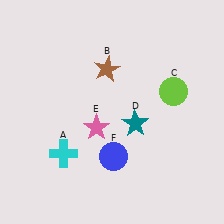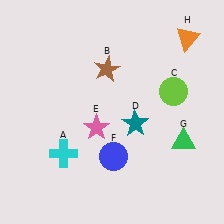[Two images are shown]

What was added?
A green triangle (G), an orange triangle (H) were added in Image 2.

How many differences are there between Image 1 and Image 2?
There are 2 differences between the two images.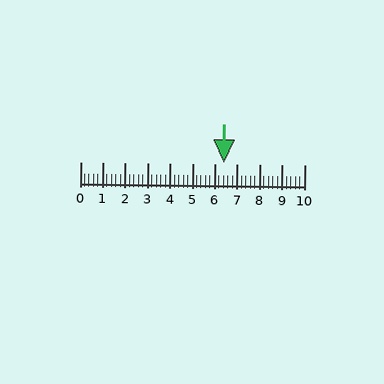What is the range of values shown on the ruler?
The ruler shows values from 0 to 10.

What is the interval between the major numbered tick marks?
The major tick marks are spaced 1 units apart.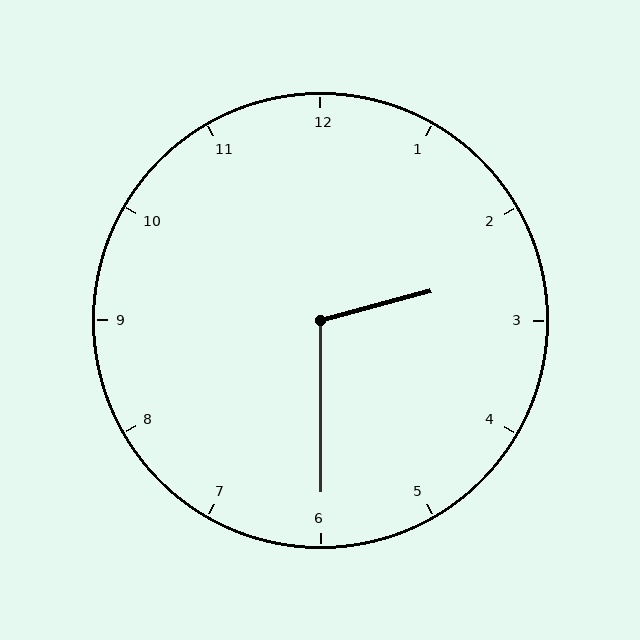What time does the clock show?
2:30.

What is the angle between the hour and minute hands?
Approximately 105 degrees.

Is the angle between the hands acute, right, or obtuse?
It is obtuse.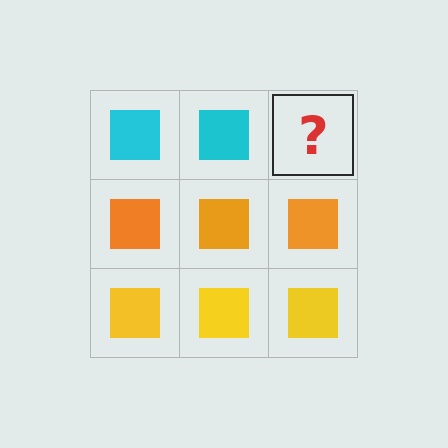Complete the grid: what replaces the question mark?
The question mark should be replaced with a cyan square.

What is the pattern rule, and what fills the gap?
The rule is that each row has a consistent color. The gap should be filled with a cyan square.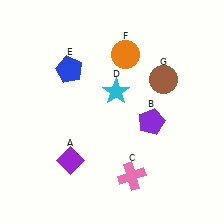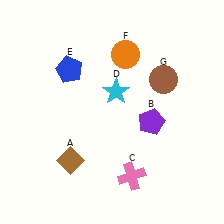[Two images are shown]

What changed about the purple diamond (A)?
In Image 1, A is purple. In Image 2, it changed to brown.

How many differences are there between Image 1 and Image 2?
There is 1 difference between the two images.